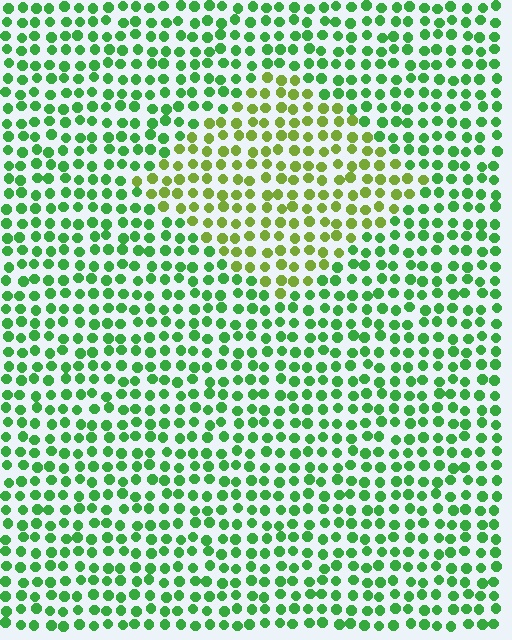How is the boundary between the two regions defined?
The boundary is defined purely by a slight shift in hue (about 39 degrees). Spacing, size, and orientation are identical on both sides.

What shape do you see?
I see a diamond.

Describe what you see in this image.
The image is filled with small green elements in a uniform arrangement. A diamond-shaped region is visible where the elements are tinted to a slightly different hue, forming a subtle color boundary.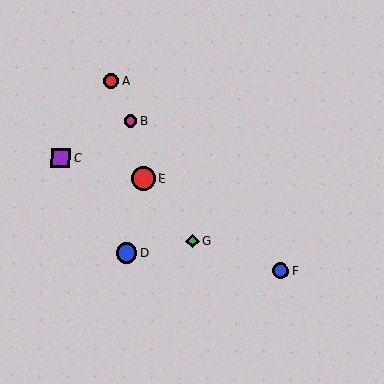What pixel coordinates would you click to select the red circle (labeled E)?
Click at (143, 178) to select the red circle E.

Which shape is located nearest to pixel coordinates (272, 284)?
The blue circle (labeled F) at (280, 271) is nearest to that location.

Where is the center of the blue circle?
The center of the blue circle is at (280, 271).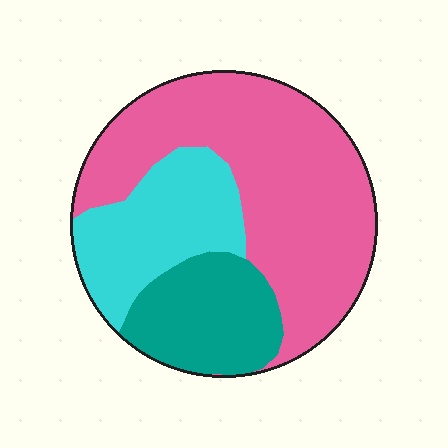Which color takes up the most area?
Pink, at roughly 55%.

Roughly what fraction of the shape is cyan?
Cyan covers 24% of the shape.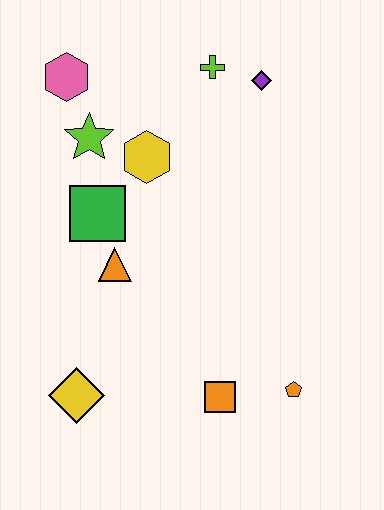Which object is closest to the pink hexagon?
The lime star is closest to the pink hexagon.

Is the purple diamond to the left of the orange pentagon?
Yes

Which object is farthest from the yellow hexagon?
The orange pentagon is farthest from the yellow hexagon.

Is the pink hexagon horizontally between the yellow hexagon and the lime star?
No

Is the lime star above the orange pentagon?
Yes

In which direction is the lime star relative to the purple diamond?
The lime star is to the left of the purple diamond.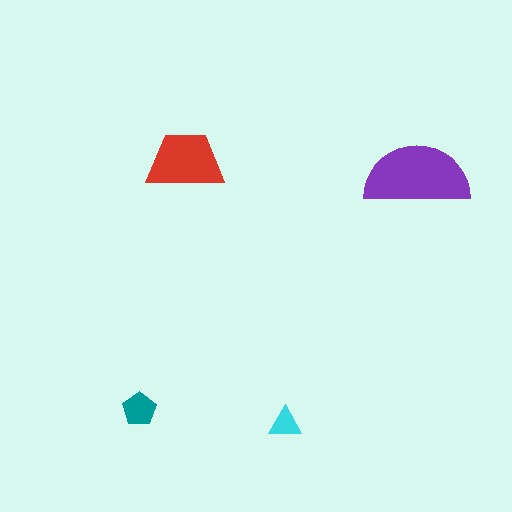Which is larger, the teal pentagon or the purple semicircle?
The purple semicircle.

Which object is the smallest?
The cyan triangle.